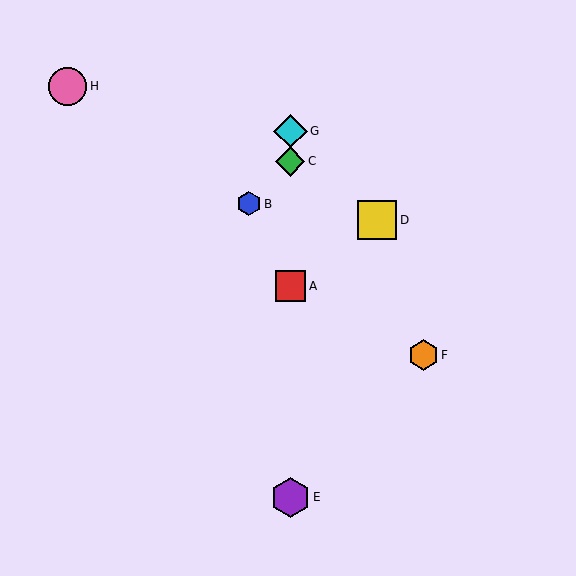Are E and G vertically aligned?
Yes, both are at x≈290.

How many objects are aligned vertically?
4 objects (A, C, E, G) are aligned vertically.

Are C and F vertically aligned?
No, C is at x≈290 and F is at x≈423.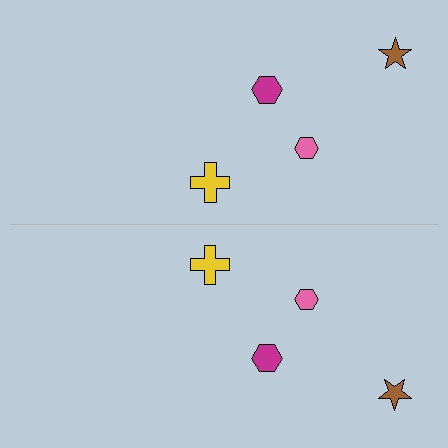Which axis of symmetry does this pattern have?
The pattern has a horizontal axis of symmetry running through the center of the image.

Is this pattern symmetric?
Yes, this pattern has bilateral (reflection) symmetry.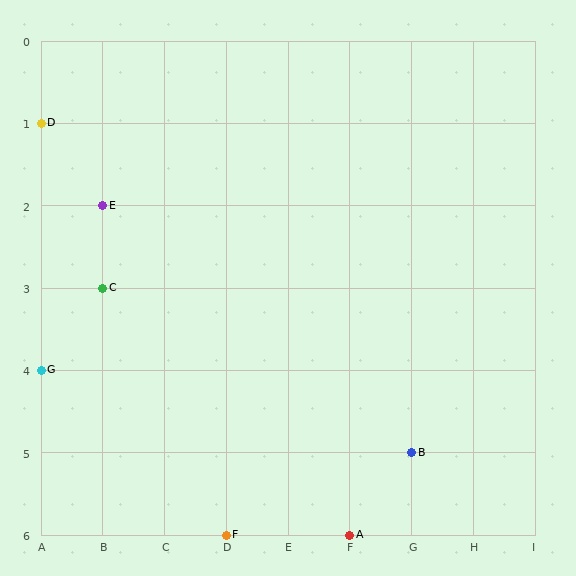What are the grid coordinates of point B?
Point B is at grid coordinates (G, 5).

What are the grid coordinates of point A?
Point A is at grid coordinates (F, 6).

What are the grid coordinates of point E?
Point E is at grid coordinates (B, 2).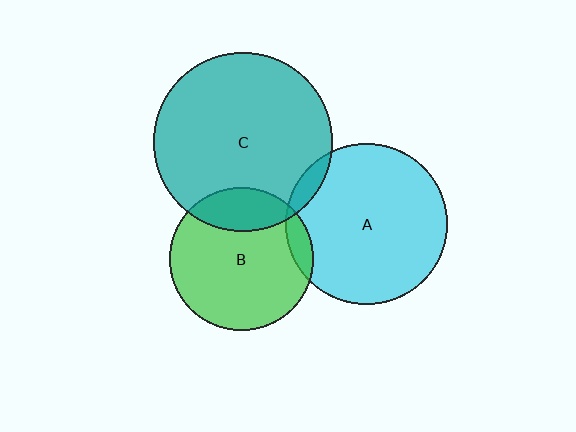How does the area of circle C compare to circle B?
Approximately 1.6 times.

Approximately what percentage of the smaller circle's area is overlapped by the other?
Approximately 5%.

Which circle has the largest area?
Circle C (teal).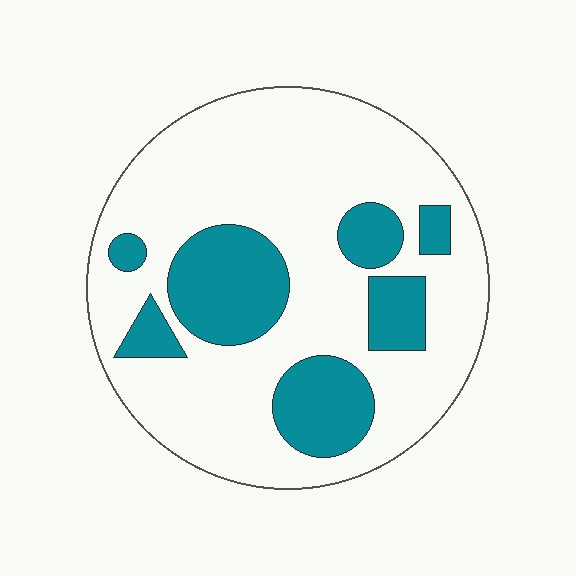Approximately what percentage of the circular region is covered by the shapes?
Approximately 25%.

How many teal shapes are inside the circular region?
7.